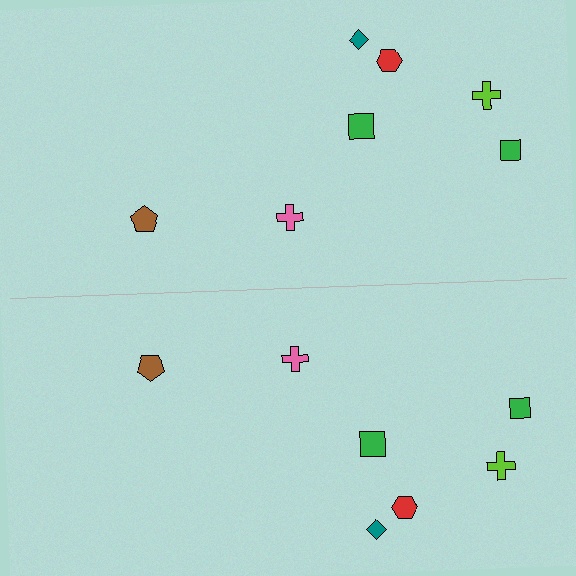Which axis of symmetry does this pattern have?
The pattern has a horizontal axis of symmetry running through the center of the image.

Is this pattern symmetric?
Yes, this pattern has bilateral (reflection) symmetry.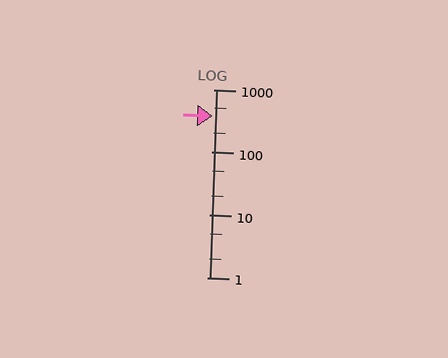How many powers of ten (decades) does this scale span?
The scale spans 3 decades, from 1 to 1000.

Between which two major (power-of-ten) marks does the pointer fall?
The pointer is between 100 and 1000.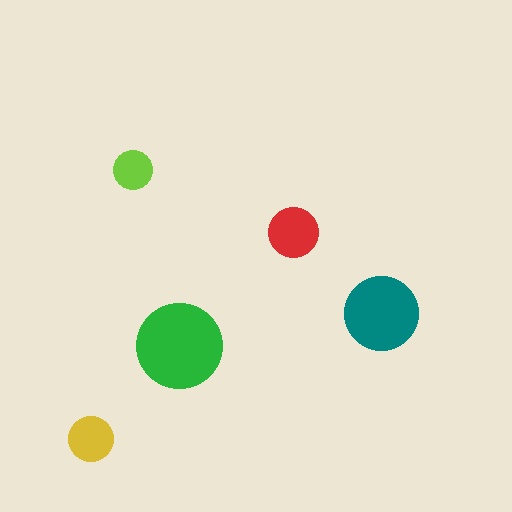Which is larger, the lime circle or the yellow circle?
The yellow one.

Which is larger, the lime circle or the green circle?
The green one.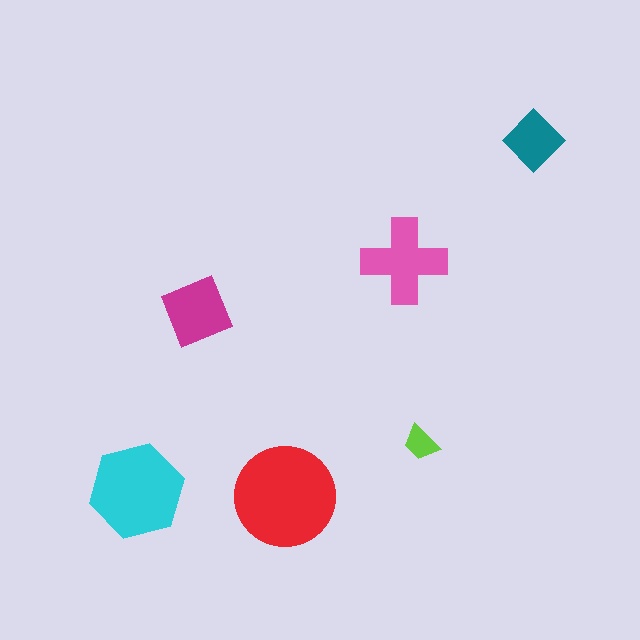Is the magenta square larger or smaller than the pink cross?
Smaller.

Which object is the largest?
The red circle.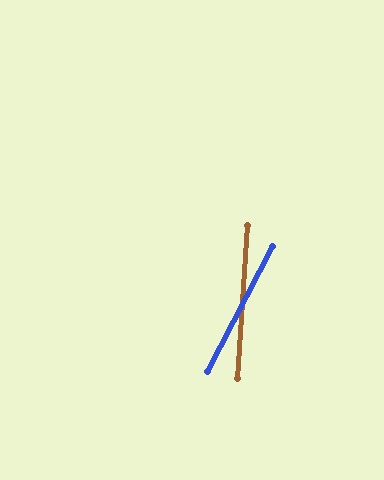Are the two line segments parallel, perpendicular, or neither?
Neither parallel nor perpendicular — they differ by about 24°.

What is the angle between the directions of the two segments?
Approximately 24 degrees.